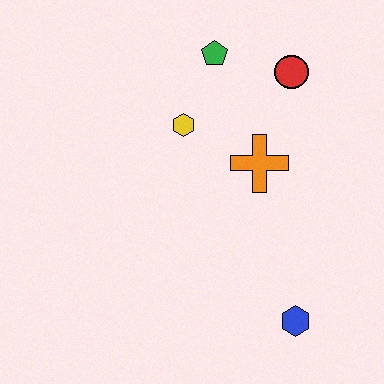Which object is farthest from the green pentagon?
The blue hexagon is farthest from the green pentagon.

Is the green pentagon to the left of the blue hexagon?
Yes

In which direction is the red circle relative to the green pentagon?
The red circle is to the right of the green pentagon.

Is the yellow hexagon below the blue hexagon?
No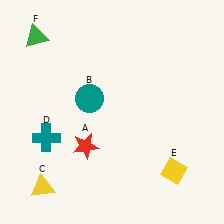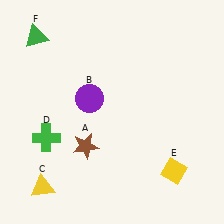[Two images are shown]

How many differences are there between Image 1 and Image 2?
There are 3 differences between the two images.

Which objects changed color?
A changed from red to brown. B changed from teal to purple. D changed from teal to green.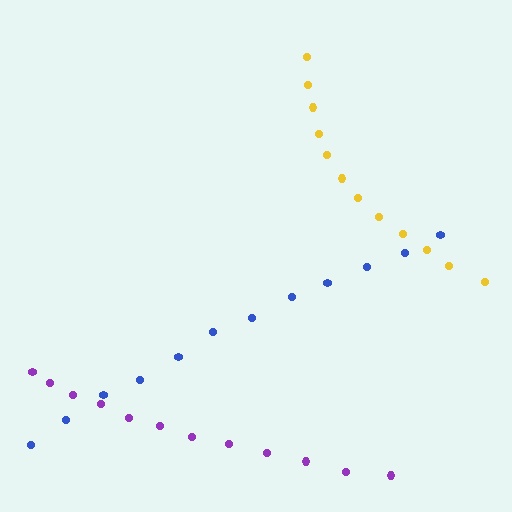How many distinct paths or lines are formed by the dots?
There are 3 distinct paths.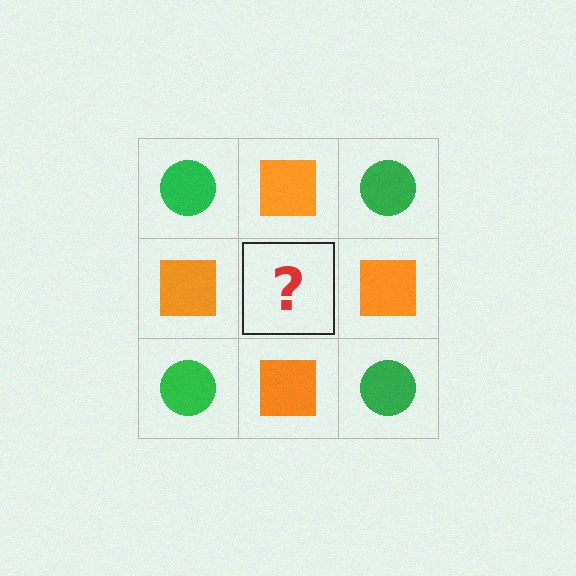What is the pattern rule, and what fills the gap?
The rule is that it alternates green circle and orange square in a checkerboard pattern. The gap should be filled with a green circle.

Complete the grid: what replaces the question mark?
The question mark should be replaced with a green circle.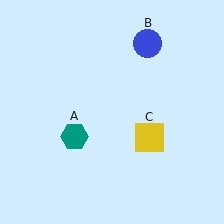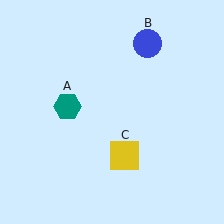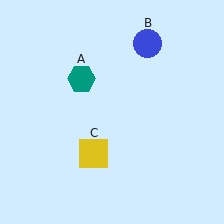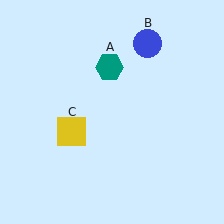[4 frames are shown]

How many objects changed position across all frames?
2 objects changed position: teal hexagon (object A), yellow square (object C).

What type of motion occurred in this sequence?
The teal hexagon (object A), yellow square (object C) rotated clockwise around the center of the scene.